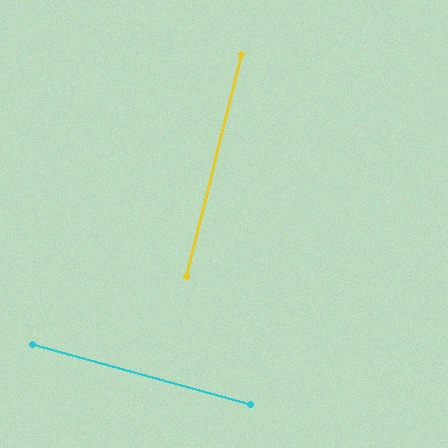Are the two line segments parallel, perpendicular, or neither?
Perpendicular — they meet at approximately 89°.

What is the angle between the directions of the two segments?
Approximately 89 degrees.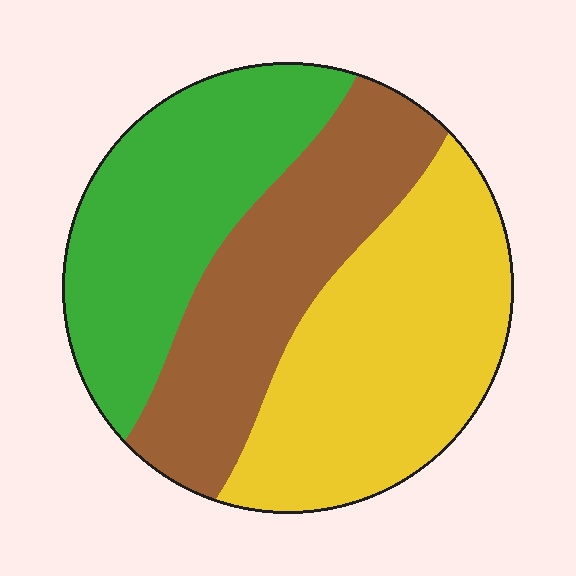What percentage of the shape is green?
Green covers about 30% of the shape.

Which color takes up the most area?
Yellow, at roughly 40%.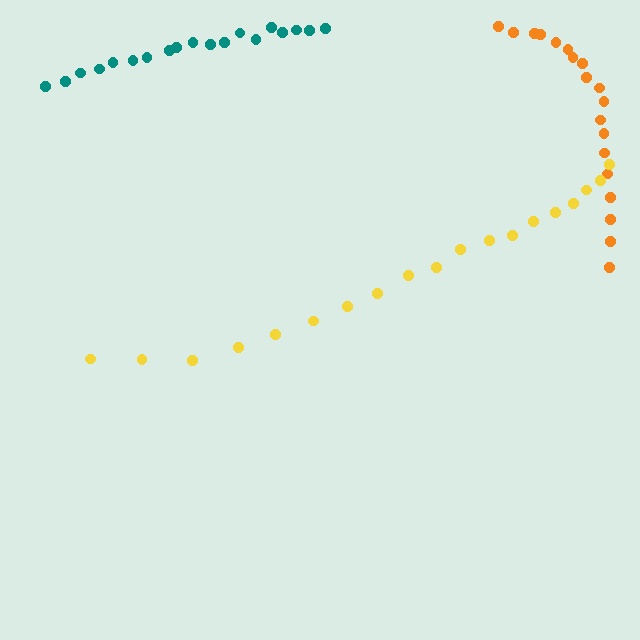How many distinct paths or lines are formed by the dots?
There are 3 distinct paths.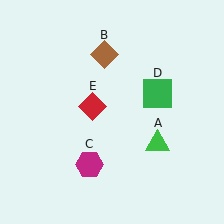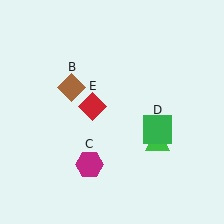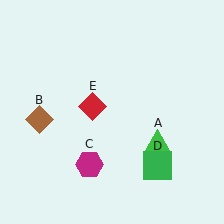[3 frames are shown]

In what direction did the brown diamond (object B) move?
The brown diamond (object B) moved down and to the left.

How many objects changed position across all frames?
2 objects changed position: brown diamond (object B), green square (object D).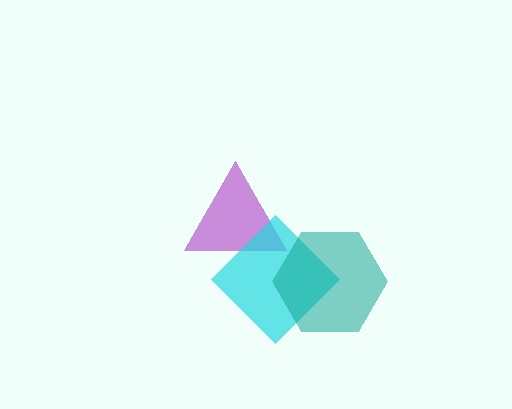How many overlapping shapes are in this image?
There are 3 overlapping shapes in the image.